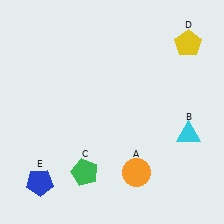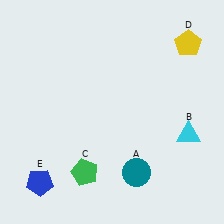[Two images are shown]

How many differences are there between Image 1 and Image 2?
There is 1 difference between the two images.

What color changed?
The circle (A) changed from orange in Image 1 to teal in Image 2.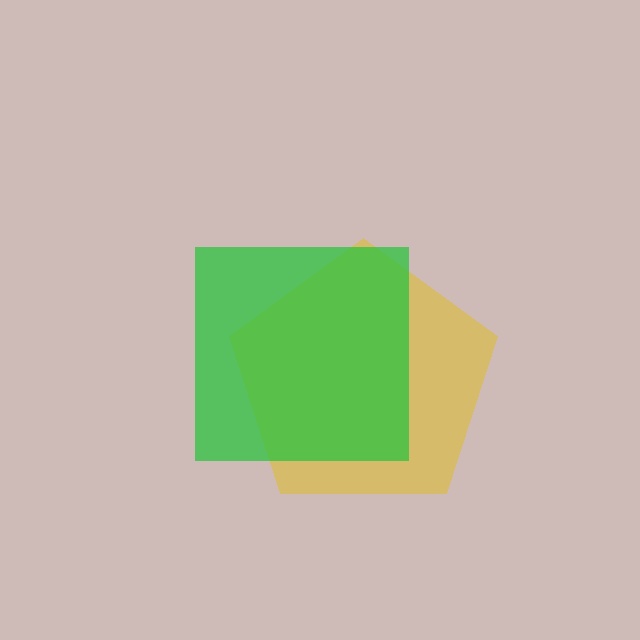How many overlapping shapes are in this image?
There are 2 overlapping shapes in the image.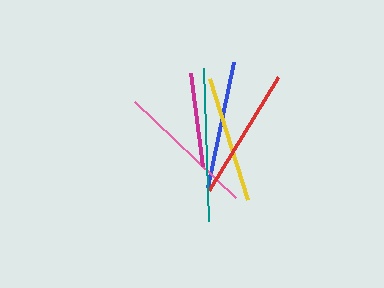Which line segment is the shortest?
The magenta line is the shortest at approximately 94 pixels.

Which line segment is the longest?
The teal line is the longest at approximately 152 pixels.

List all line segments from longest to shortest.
From longest to shortest: teal, pink, red, yellow, blue, magenta.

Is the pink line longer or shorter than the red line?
The pink line is longer than the red line.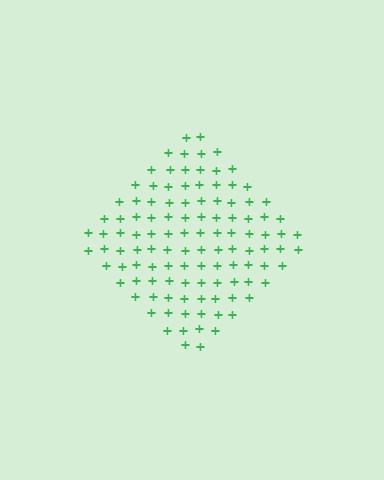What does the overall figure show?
The overall figure shows a diamond.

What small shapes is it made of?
It is made of small plus signs.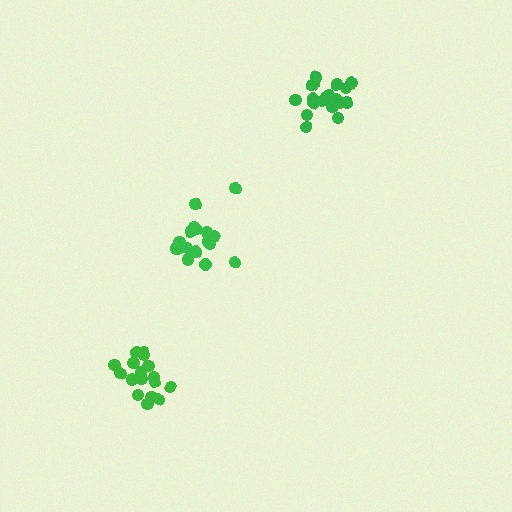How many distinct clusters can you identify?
There are 3 distinct clusters.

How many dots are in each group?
Group 1: 18 dots, Group 2: 20 dots, Group 3: 18 dots (56 total).